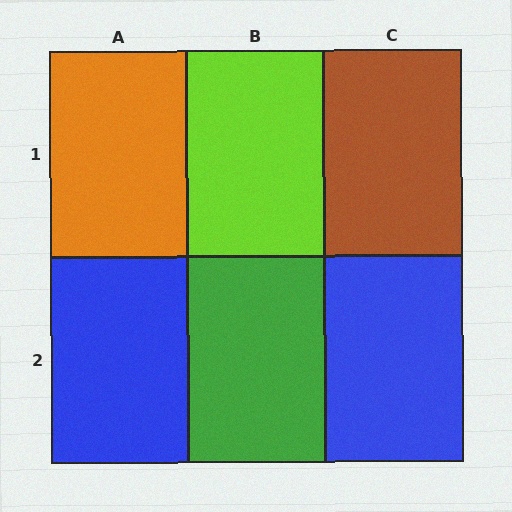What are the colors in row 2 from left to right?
Blue, green, blue.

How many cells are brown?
1 cell is brown.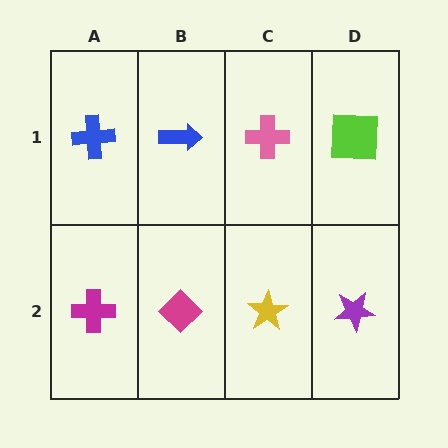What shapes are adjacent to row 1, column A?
A magenta cross (row 2, column A), a blue arrow (row 1, column B).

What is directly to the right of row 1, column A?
A blue arrow.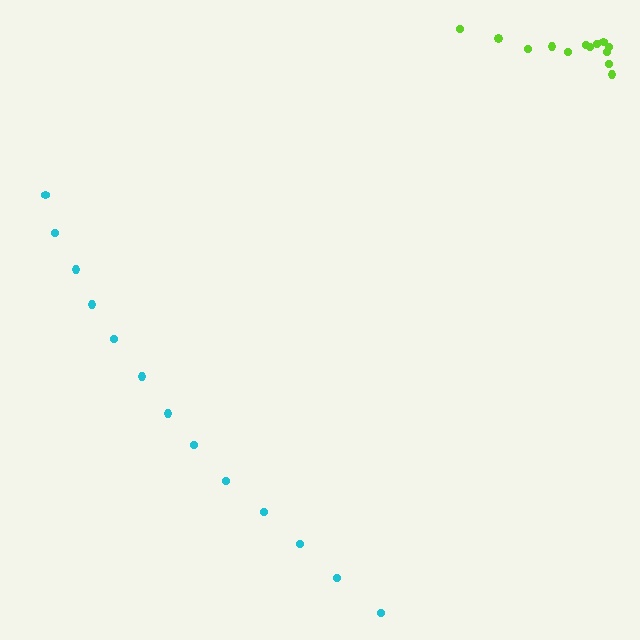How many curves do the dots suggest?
There are 2 distinct paths.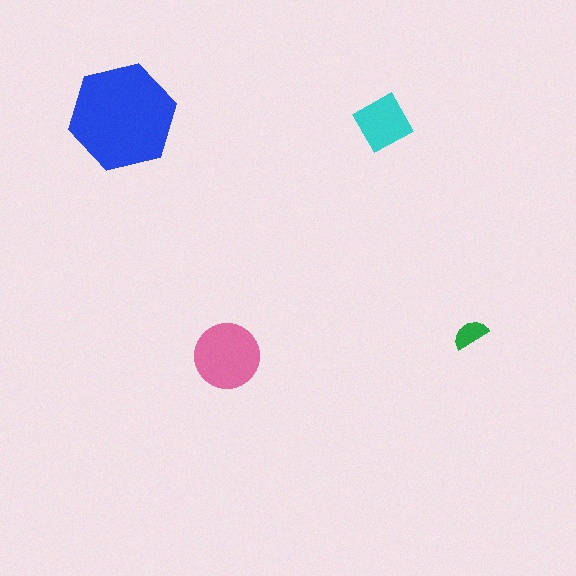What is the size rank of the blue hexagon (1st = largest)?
1st.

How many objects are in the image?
There are 4 objects in the image.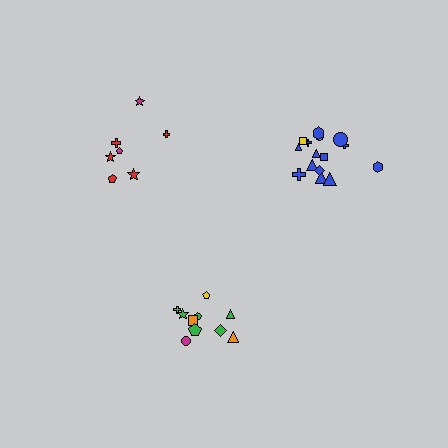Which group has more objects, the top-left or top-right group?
The top-right group.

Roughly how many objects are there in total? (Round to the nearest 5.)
Roughly 30 objects in total.